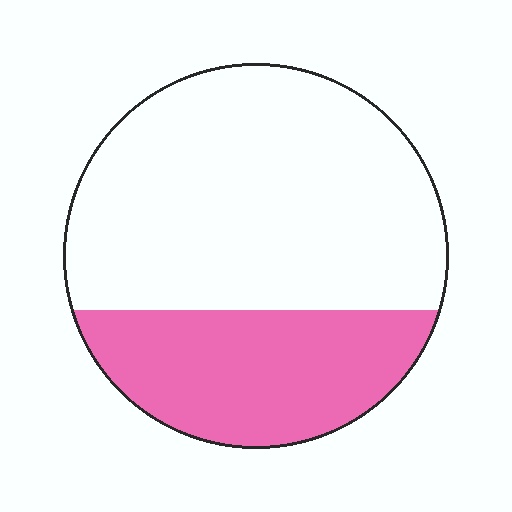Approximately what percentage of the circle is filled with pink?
Approximately 30%.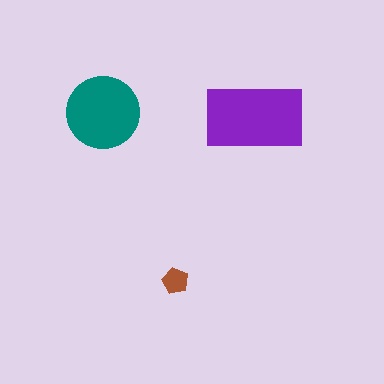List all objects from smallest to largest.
The brown pentagon, the teal circle, the purple rectangle.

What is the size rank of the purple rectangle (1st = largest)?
1st.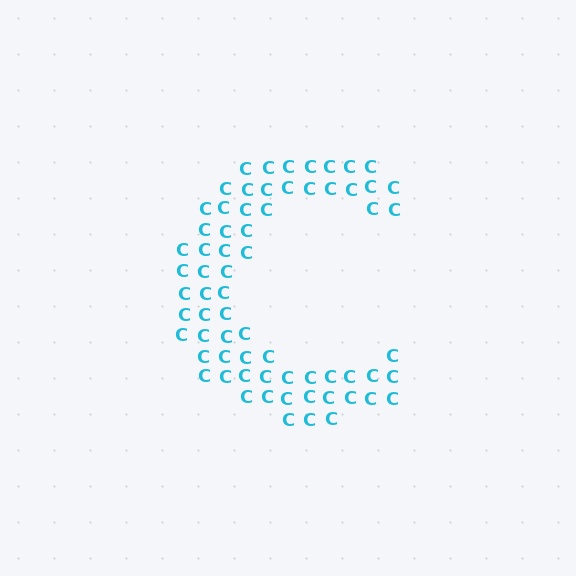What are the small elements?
The small elements are letter C's.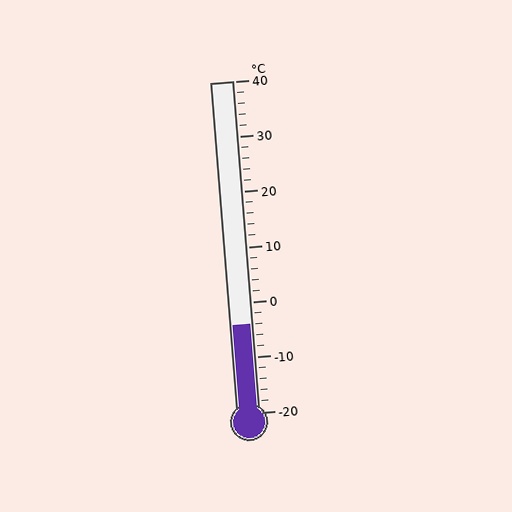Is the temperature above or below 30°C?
The temperature is below 30°C.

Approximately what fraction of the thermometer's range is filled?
The thermometer is filled to approximately 25% of its range.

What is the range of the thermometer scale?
The thermometer scale ranges from -20°C to 40°C.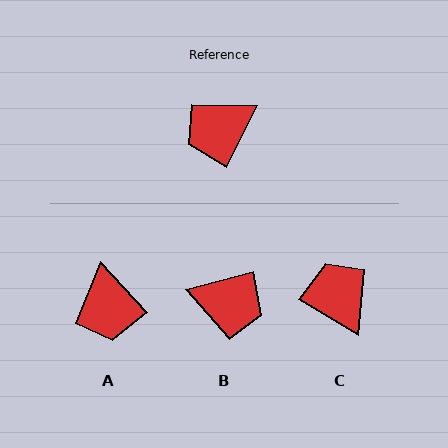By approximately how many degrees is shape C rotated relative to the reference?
Approximately 95 degrees clockwise.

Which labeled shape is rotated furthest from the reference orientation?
B, about 131 degrees away.